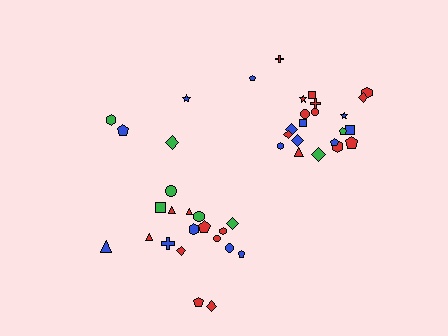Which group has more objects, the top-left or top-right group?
The top-right group.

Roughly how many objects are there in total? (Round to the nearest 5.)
Roughly 45 objects in total.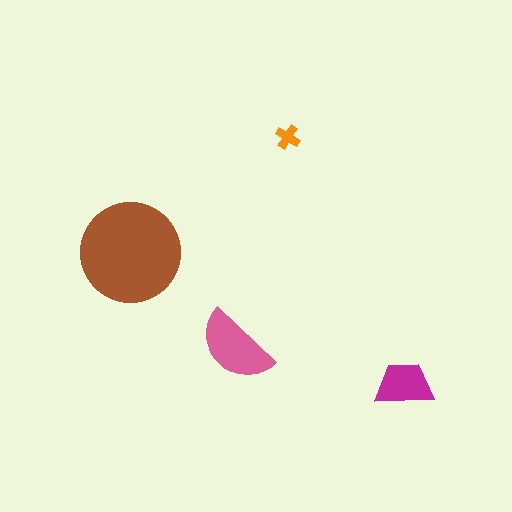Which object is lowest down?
The magenta trapezoid is bottommost.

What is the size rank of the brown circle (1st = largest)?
1st.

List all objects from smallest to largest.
The orange cross, the magenta trapezoid, the pink semicircle, the brown circle.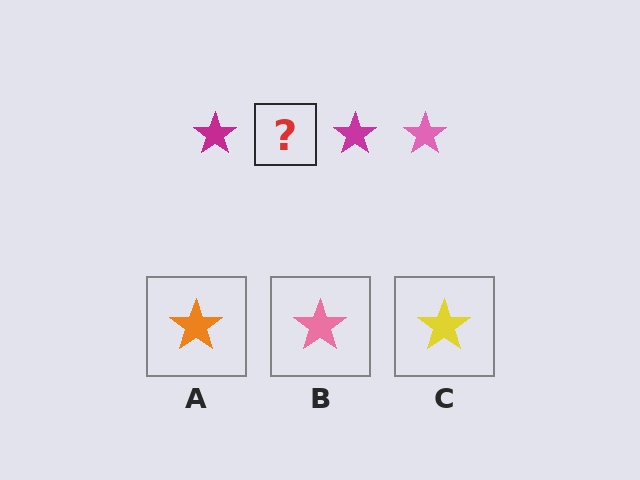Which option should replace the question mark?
Option B.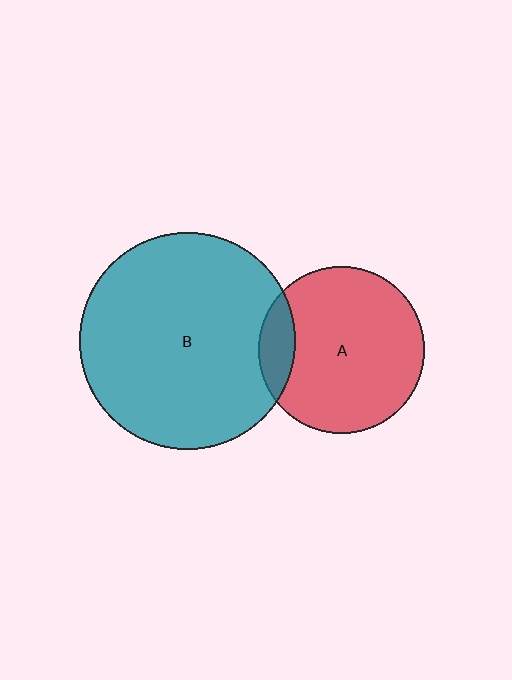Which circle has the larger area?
Circle B (teal).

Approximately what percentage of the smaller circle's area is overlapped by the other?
Approximately 15%.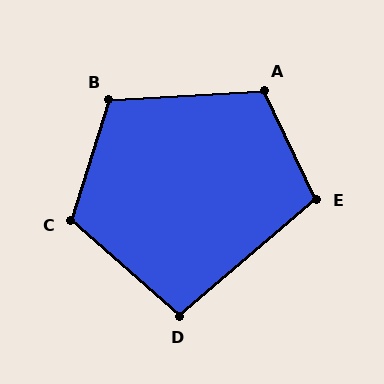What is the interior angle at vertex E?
Approximately 105 degrees (obtuse).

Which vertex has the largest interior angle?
C, at approximately 114 degrees.